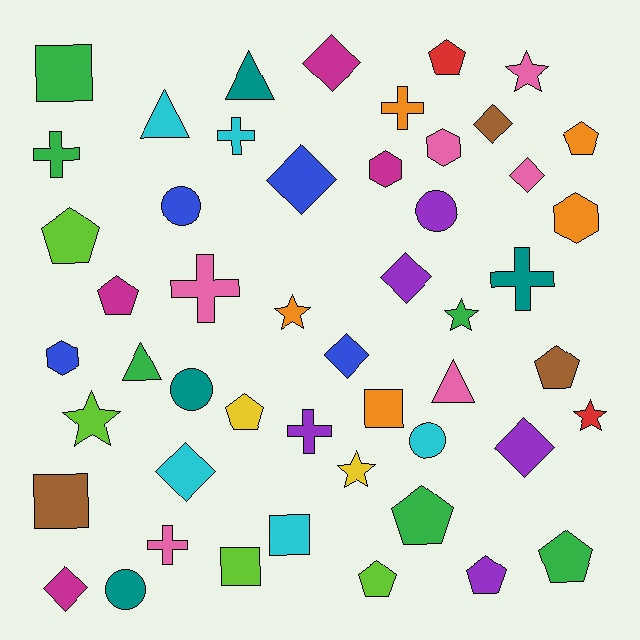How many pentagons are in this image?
There are 10 pentagons.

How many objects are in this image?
There are 50 objects.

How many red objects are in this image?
There are 2 red objects.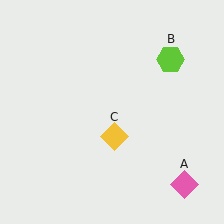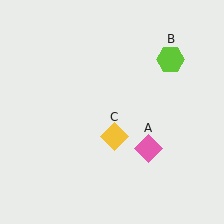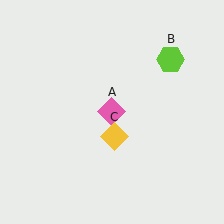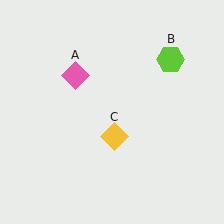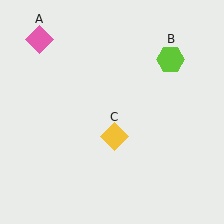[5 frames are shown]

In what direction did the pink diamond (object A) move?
The pink diamond (object A) moved up and to the left.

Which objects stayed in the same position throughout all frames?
Lime hexagon (object B) and yellow diamond (object C) remained stationary.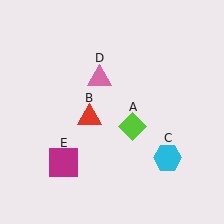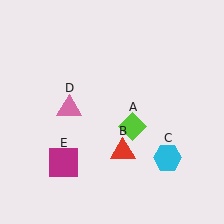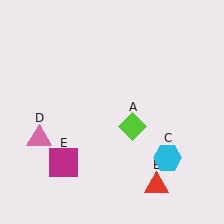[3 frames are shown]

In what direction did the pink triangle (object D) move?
The pink triangle (object D) moved down and to the left.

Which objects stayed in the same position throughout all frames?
Lime diamond (object A) and cyan hexagon (object C) and magenta square (object E) remained stationary.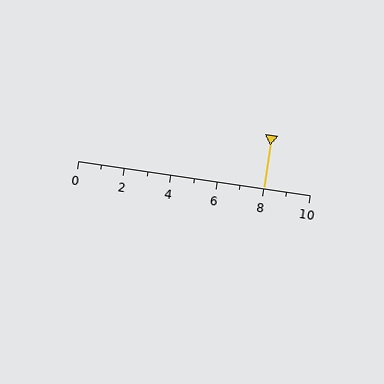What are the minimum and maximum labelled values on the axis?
The axis runs from 0 to 10.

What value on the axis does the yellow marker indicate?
The marker indicates approximately 8.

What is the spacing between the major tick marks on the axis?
The major ticks are spaced 2 apart.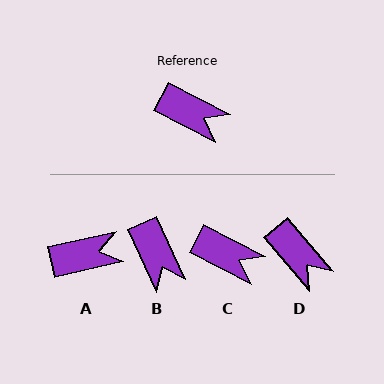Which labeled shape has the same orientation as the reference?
C.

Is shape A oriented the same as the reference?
No, it is off by about 40 degrees.